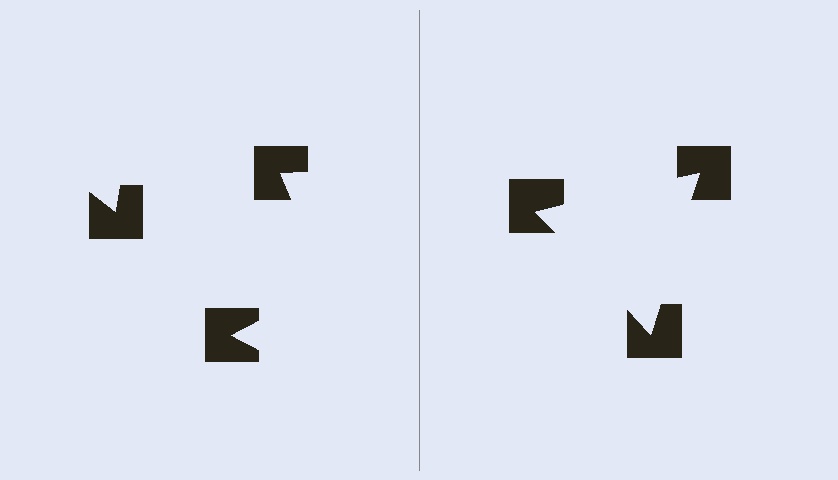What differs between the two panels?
The notched squares are positioned identically on both sides; only the wedge orientations differ. On the right they align to a triangle; on the left they are misaligned.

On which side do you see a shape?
An illusory triangle appears on the right side. On the left side the wedge cuts are rotated, so no coherent shape forms.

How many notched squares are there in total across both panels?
6 — 3 on each side.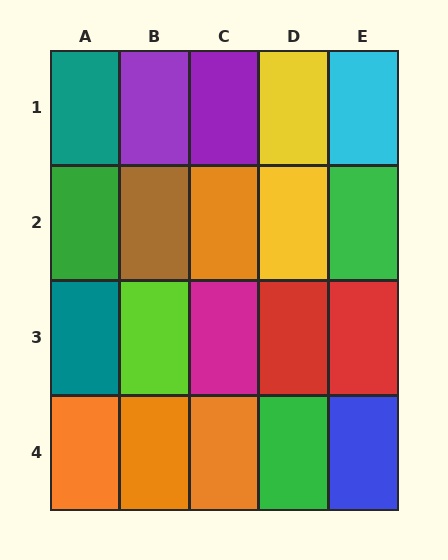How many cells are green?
3 cells are green.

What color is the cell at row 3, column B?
Lime.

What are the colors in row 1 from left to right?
Teal, purple, purple, yellow, cyan.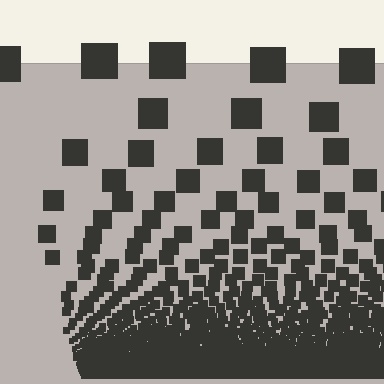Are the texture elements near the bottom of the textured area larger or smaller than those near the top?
Smaller. The gradient is inverted — elements near the bottom are smaller and denser.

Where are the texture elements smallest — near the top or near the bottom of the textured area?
Near the bottom.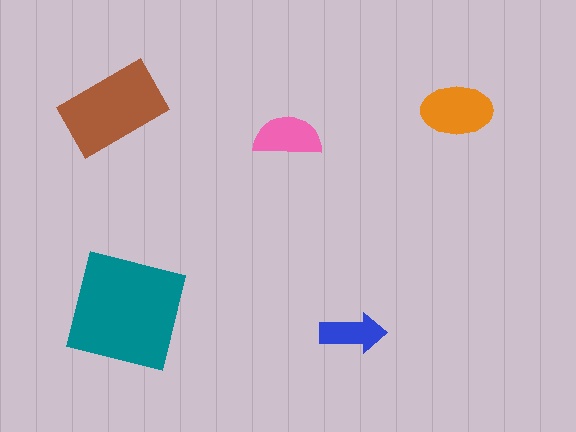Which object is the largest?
The teal square.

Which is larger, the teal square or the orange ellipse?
The teal square.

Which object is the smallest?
The blue arrow.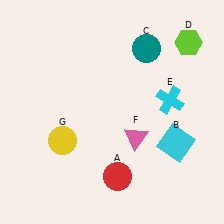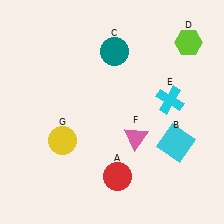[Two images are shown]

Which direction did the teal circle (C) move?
The teal circle (C) moved left.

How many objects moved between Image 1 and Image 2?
1 object moved between the two images.